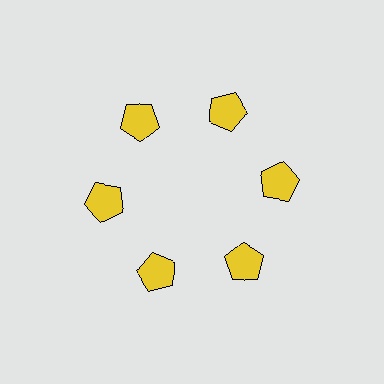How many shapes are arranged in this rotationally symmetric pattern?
There are 6 shapes, arranged in 6 groups of 1.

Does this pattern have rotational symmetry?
Yes, this pattern has 6-fold rotational symmetry. It looks the same after rotating 60 degrees around the center.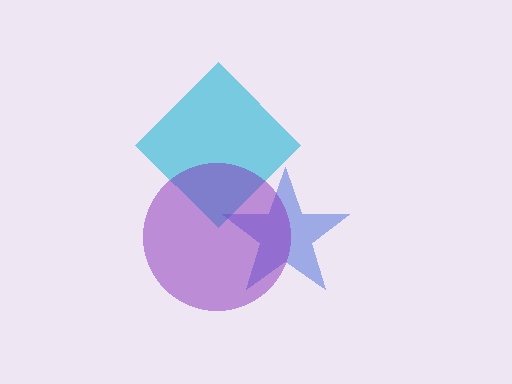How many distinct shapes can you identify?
There are 3 distinct shapes: a cyan diamond, a blue star, a purple circle.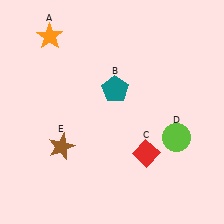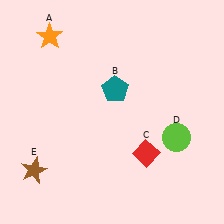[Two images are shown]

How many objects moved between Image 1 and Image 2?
1 object moved between the two images.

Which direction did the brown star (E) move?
The brown star (E) moved left.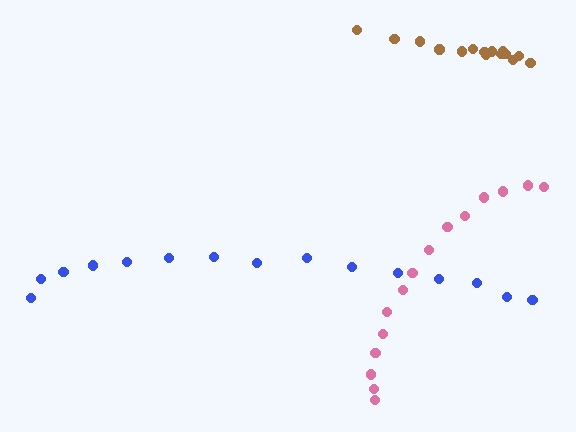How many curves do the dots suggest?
There are 3 distinct paths.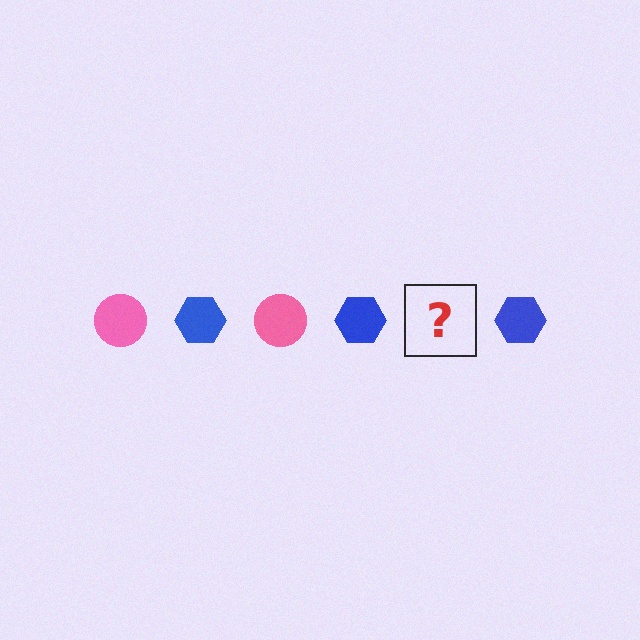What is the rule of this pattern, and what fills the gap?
The rule is that the pattern alternates between pink circle and blue hexagon. The gap should be filled with a pink circle.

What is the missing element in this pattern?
The missing element is a pink circle.